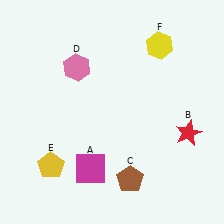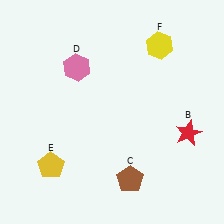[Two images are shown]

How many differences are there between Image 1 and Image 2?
There is 1 difference between the two images.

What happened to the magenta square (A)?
The magenta square (A) was removed in Image 2. It was in the bottom-left area of Image 1.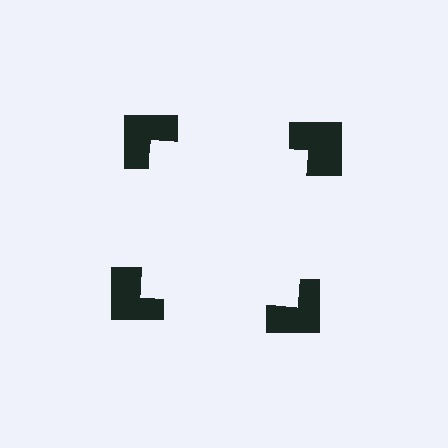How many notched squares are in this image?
There are 4 — one at each vertex of the illusory square.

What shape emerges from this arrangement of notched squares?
An illusory square — its edges are inferred from the aligned wedge cuts in the notched squares, not physically drawn.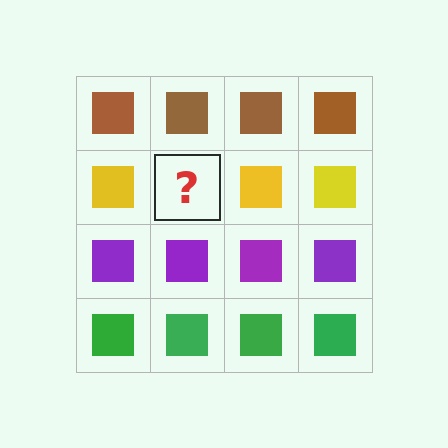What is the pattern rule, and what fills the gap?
The rule is that each row has a consistent color. The gap should be filled with a yellow square.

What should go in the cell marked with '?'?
The missing cell should contain a yellow square.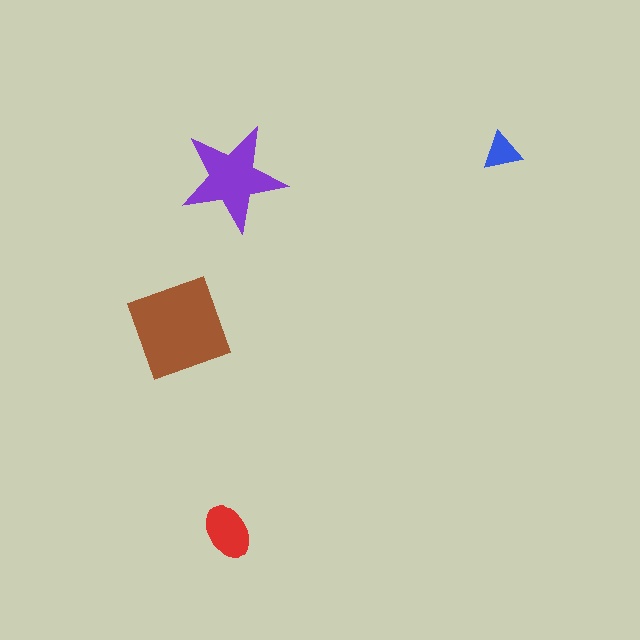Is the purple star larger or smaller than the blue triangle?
Larger.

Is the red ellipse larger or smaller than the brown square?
Smaller.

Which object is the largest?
The brown square.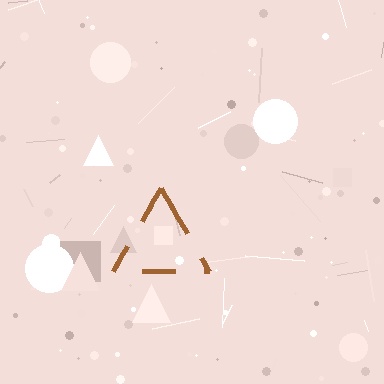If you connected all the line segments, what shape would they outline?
They would outline a triangle.